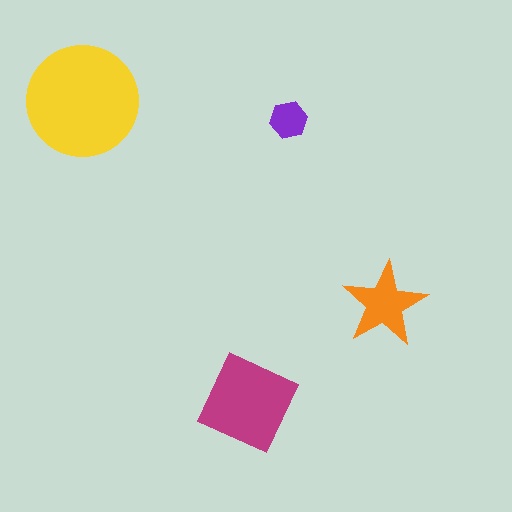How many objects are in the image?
There are 4 objects in the image.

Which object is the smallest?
The purple hexagon.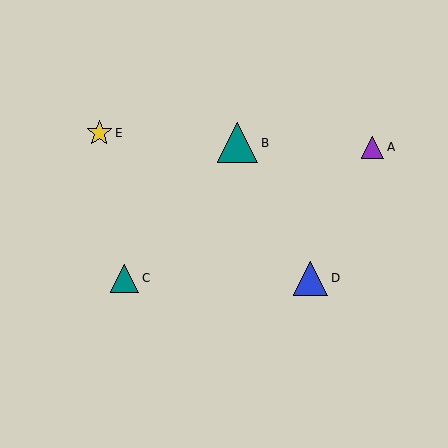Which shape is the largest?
The teal triangle (labeled B) is the largest.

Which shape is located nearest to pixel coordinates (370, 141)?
The purple triangle (labeled A) at (373, 147) is nearest to that location.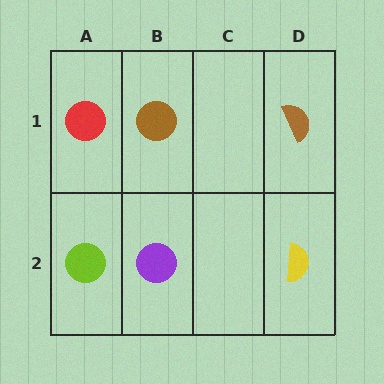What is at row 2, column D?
A yellow semicircle.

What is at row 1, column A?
A red circle.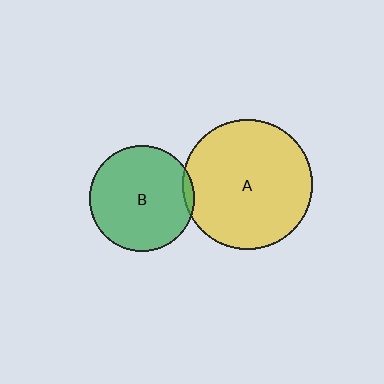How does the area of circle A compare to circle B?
Approximately 1.5 times.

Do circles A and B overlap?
Yes.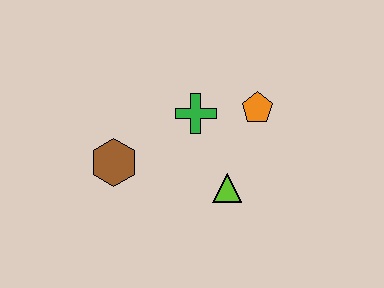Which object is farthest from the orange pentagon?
The brown hexagon is farthest from the orange pentagon.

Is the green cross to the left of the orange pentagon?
Yes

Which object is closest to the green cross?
The orange pentagon is closest to the green cross.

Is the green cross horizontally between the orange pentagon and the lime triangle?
No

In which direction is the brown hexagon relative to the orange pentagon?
The brown hexagon is to the left of the orange pentagon.